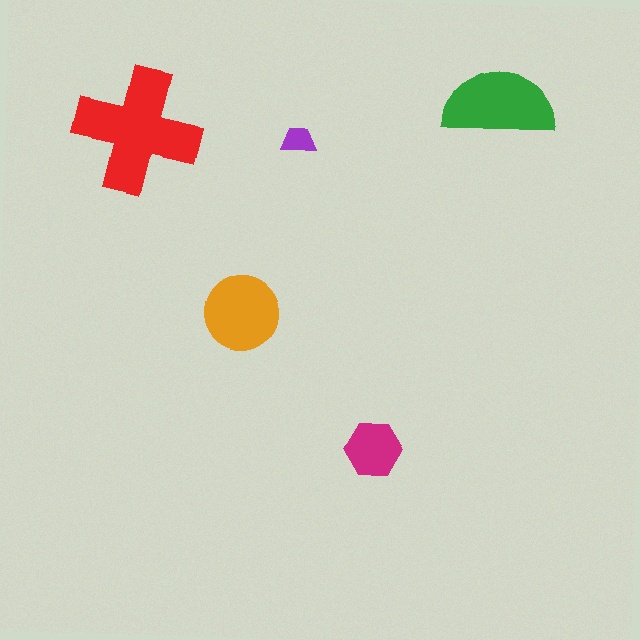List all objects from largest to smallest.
The red cross, the green semicircle, the orange circle, the magenta hexagon, the purple trapezoid.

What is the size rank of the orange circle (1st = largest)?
3rd.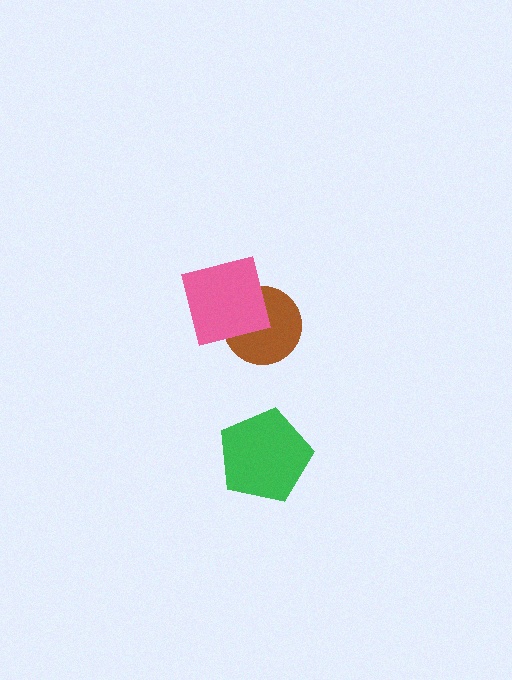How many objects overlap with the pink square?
1 object overlaps with the pink square.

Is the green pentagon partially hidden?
No, no other shape covers it.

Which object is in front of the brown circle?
The pink square is in front of the brown circle.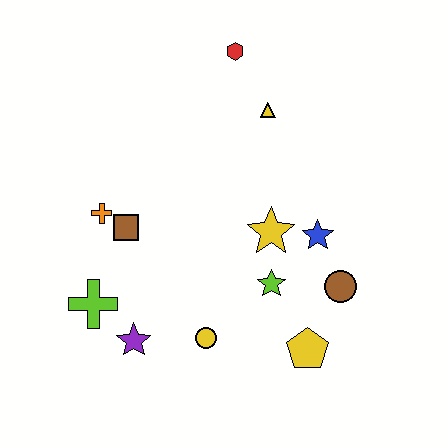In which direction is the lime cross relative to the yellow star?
The lime cross is to the left of the yellow star.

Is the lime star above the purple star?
Yes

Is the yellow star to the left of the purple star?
No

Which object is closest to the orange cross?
The brown square is closest to the orange cross.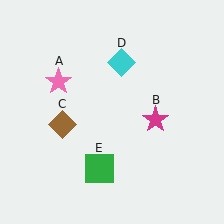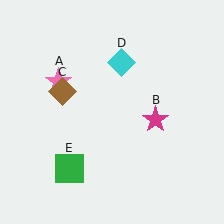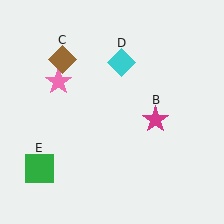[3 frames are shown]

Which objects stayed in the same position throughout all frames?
Pink star (object A) and magenta star (object B) and cyan diamond (object D) remained stationary.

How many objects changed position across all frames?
2 objects changed position: brown diamond (object C), green square (object E).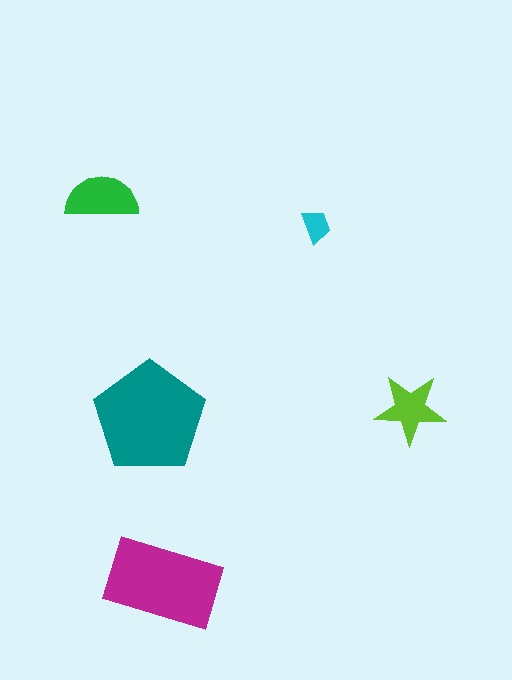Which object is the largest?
The teal pentagon.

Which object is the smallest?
The cyan trapezoid.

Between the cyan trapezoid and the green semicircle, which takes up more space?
The green semicircle.